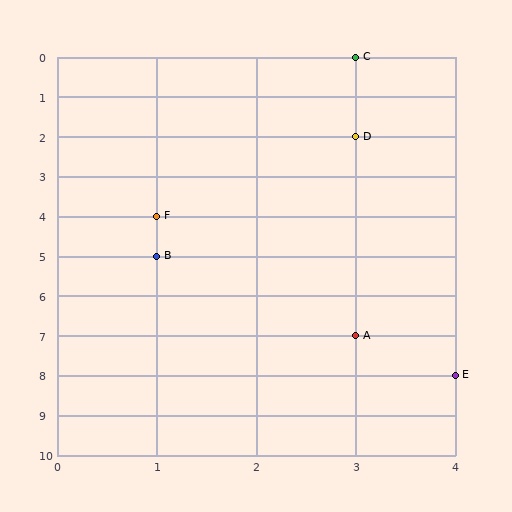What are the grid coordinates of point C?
Point C is at grid coordinates (3, 0).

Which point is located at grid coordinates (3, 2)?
Point D is at (3, 2).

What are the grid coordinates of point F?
Point F is at grid coordinates (1, 4).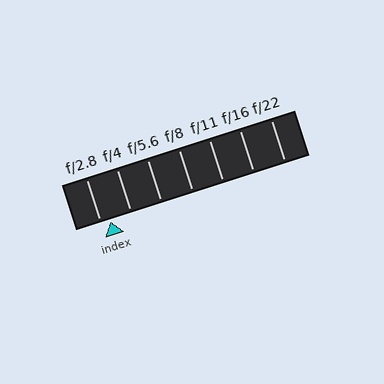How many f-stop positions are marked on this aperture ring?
There are 7 f-stop positions marked.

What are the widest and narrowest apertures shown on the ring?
The widest aperture shown is f/2.8 and the narrowest is f/22.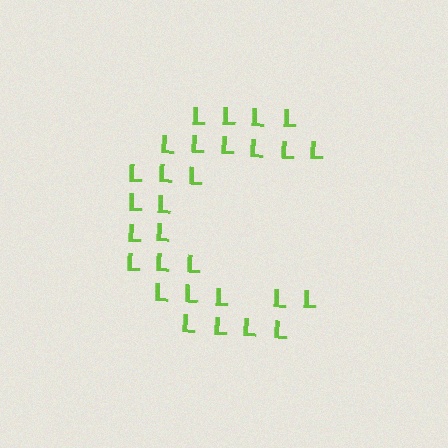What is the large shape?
The large shape is the letter C.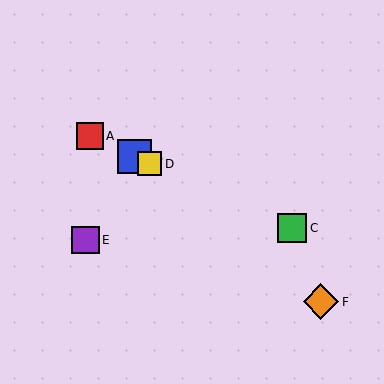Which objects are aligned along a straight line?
Objects A, B, C, D are aligned along a straight line.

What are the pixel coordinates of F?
Object F is at (321, 302).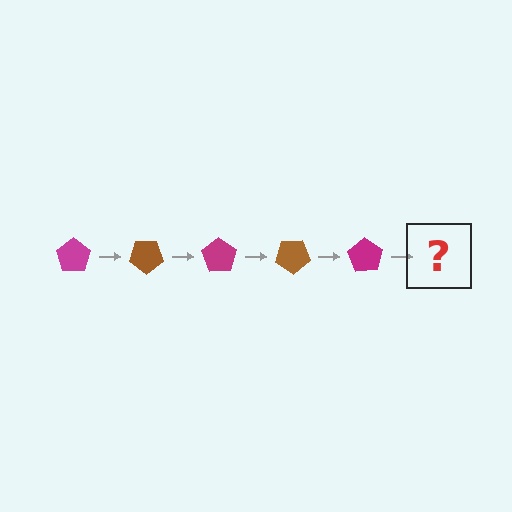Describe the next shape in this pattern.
It should be a brown pentagon, rotated 175 degrees from the start.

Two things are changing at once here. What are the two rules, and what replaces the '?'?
The two rules are that it rotates 35 degrees each step and the color cycles through magenta and brown. The '?' should be a brown pentagon, rotated 175 degrees from the start.